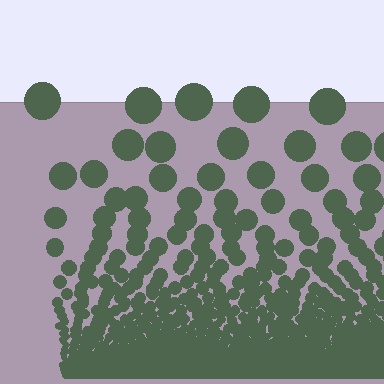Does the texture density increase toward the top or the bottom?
Density increases toward the bottom.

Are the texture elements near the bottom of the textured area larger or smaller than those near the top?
Smaller. The gradient is inverted — elements near the bottom are smaller and denser.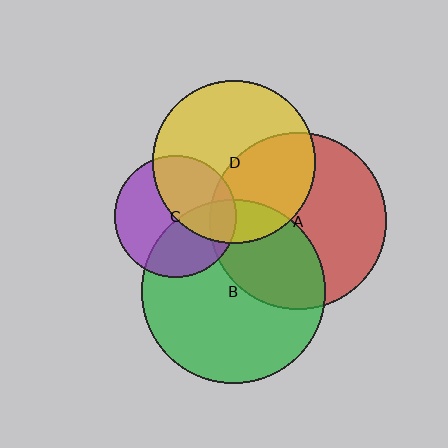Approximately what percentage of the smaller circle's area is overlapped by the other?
Approximately 40%.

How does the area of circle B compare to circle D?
Approximately 1.3 times.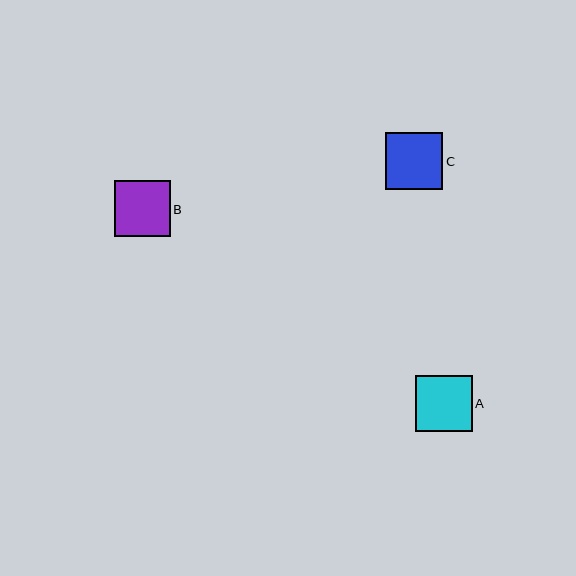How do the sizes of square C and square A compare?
Square C and square A are approximately the same size.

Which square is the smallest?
Square B is the smallest with a size of approximately 55 pixels.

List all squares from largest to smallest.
From largest to smallest: C, A, B.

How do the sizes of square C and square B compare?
Square C and square B are approximately the same size.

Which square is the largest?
Square C is the largest with a size of approximately 57 pixels.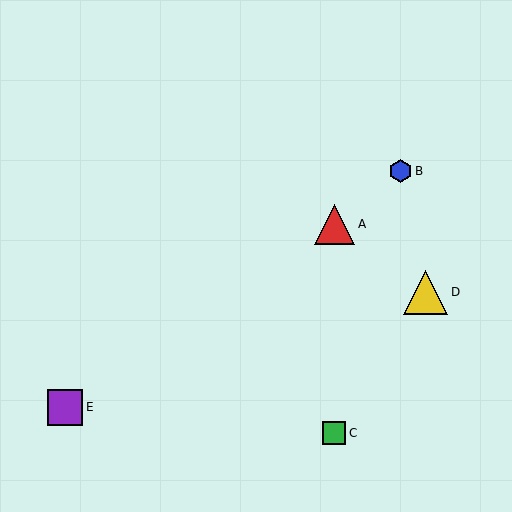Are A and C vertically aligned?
Yes, both are at x≈334.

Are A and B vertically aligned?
No, A is at x≈334 and B is at x≈401.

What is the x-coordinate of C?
Object C is at x≈334.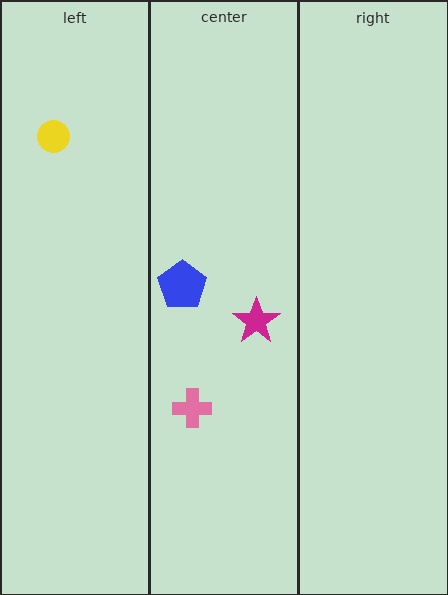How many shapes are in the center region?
3.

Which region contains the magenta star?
The center region.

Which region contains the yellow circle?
The left region.